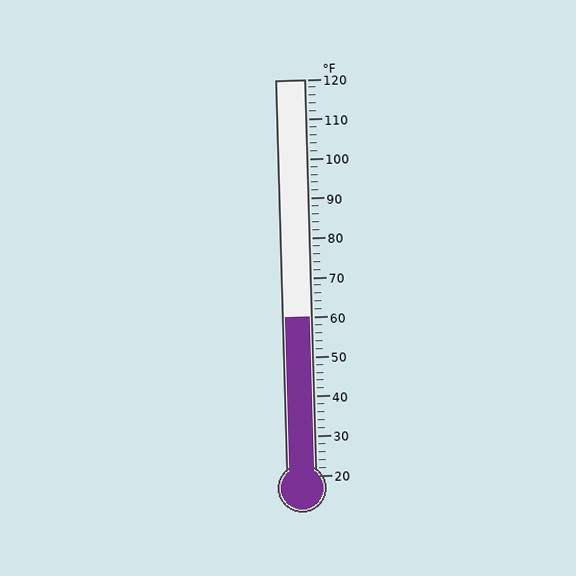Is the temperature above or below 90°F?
The temperature is below 90°F.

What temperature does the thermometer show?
The thermometer shows approximately 60°F.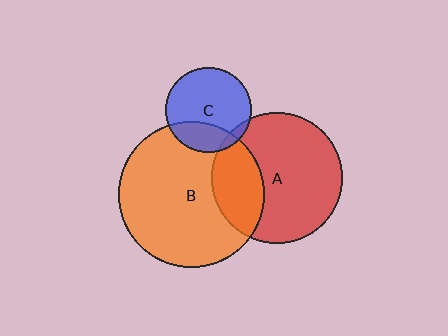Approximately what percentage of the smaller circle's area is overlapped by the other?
Approximately 30%.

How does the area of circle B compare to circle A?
Approximately 1.2 times.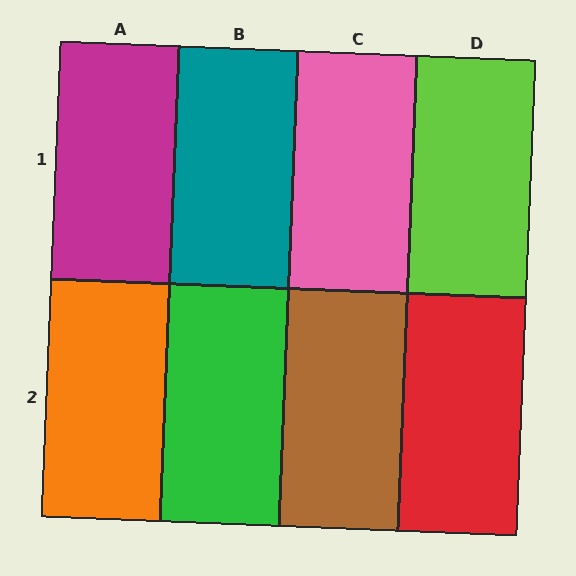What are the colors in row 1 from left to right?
Magenta, teal, pink, lime.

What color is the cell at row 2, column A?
Orange.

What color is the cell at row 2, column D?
Red.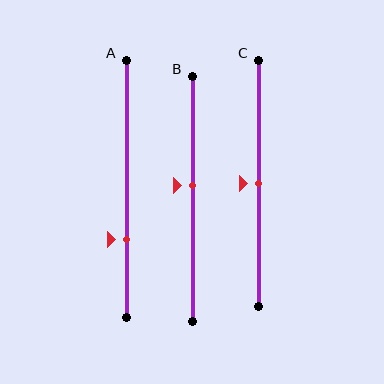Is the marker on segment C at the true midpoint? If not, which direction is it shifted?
Yes, the marker on segment C is at the true midpoint.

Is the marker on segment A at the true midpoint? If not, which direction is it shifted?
No, the marker on segment A is shifted downward by about 20% of the segment length.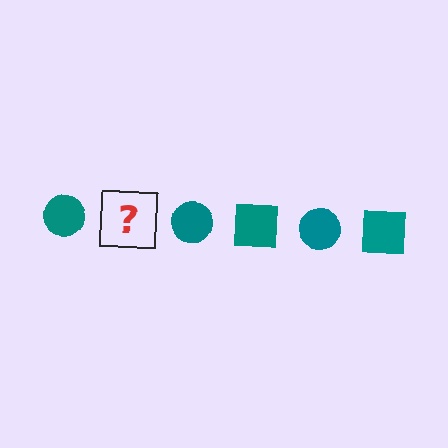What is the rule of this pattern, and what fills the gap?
The rule is that the pattern cycles through circle, square shapes in teal. The gap should be filled with a teal square.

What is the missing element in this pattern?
The missing element is a teal square.